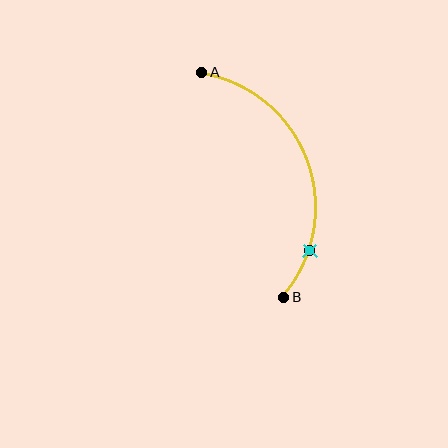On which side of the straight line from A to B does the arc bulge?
The arc bulges to the right of the straight line connecting A and B.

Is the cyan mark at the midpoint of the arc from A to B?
No. The cyan mark lies on the arc but is closer to endpoint B. The arc midpoint would be at the point on the curve equidistant along the arc from both A and B.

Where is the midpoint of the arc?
The arc midpoint is the point on the curve farthest from the straight line joining A and B. It sits to the right of that line.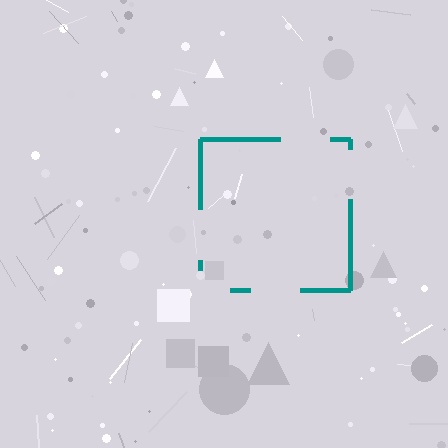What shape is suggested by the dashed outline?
The dashed outline suggests a square.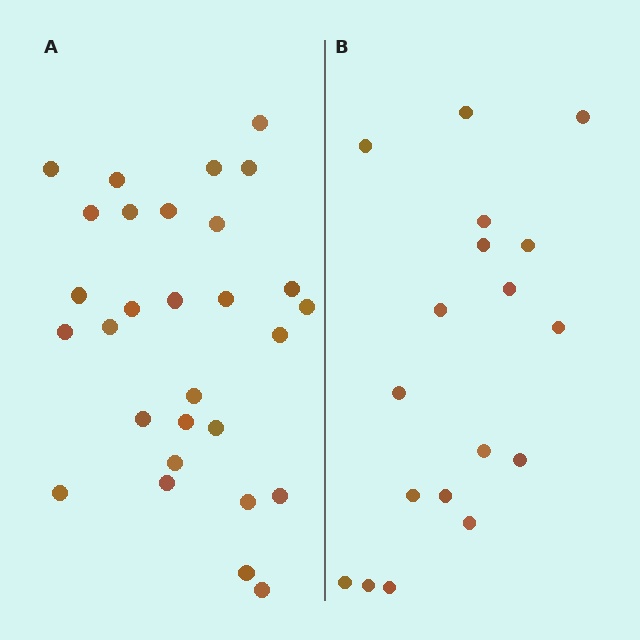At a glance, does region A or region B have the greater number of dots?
Region A (the left region) has more dots.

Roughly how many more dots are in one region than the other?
Region A has roughly 12 or so more dots than region B.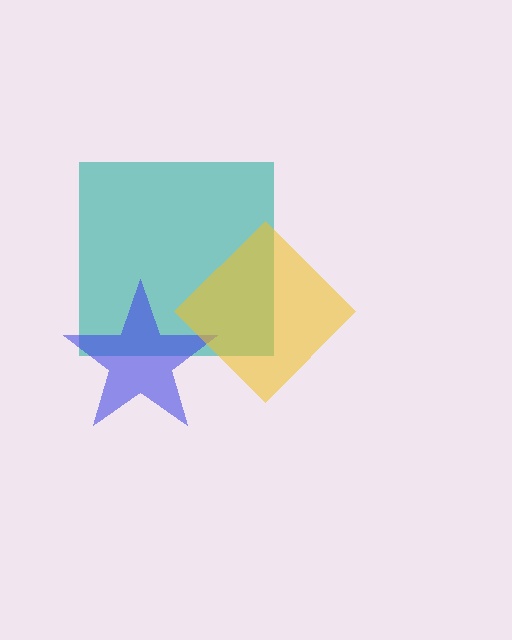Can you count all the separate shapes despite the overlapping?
Yes, there are 3 separate shapes.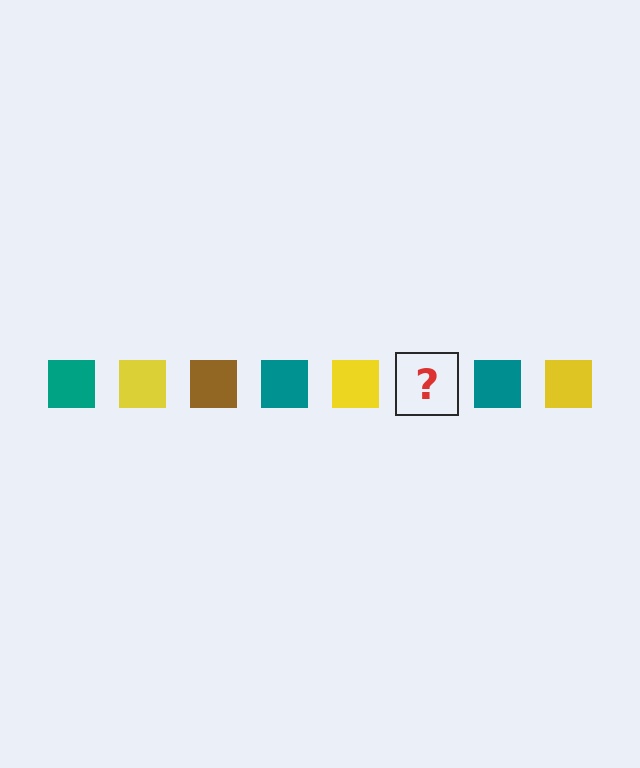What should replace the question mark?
The question mark should be replaced with a brown square.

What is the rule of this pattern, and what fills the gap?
The rule is that the pattern cycles through teal, yellow, brown squares. The gap should be filled with a brown square.